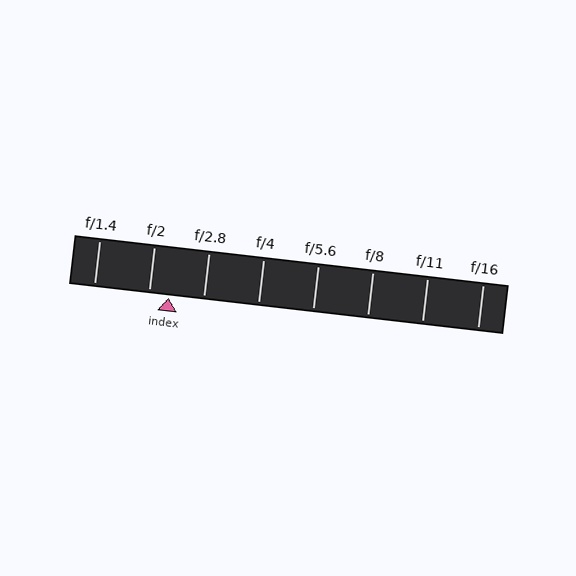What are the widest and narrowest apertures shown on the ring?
The widest aperture shown is f/1.4 and the narrowest is f/16.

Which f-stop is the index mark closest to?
The index mark is closest to f/2.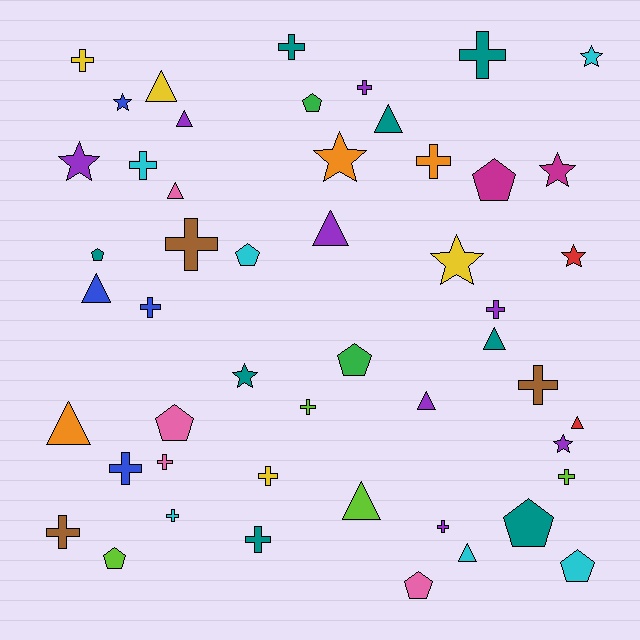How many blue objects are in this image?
There are 4 blue objects.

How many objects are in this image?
There are 50 objects.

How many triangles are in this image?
There are 12 triangles.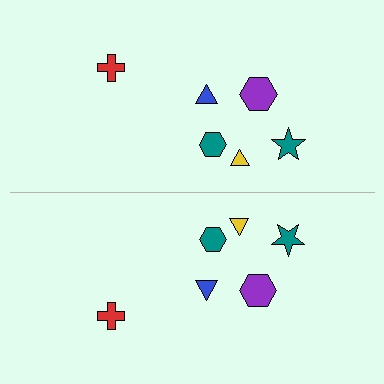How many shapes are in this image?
There are 12 shapes in this image.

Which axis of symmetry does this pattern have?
The pattern has a horizontal axis of symmetry running through the center of the image.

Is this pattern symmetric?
Yes, this pattern has bilateral (reflection) symmetry.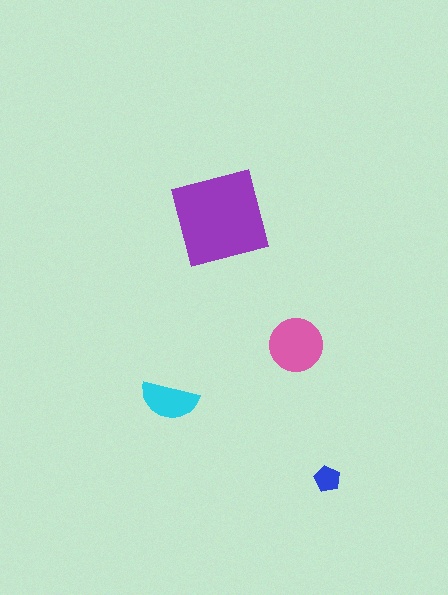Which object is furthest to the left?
The cyan semicircle is leftmost.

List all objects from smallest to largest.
The blue pentagon, the cyan semicircle, the pink circle, the purple square.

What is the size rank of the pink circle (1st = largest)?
2nd.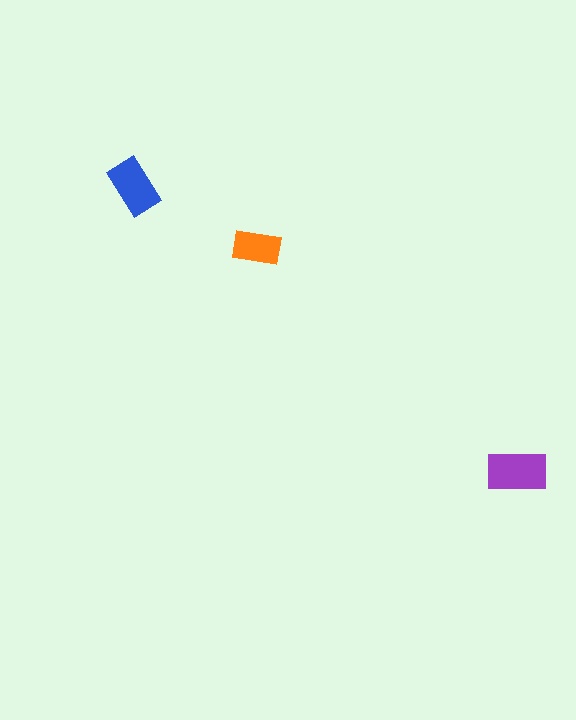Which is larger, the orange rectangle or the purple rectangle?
The purple one.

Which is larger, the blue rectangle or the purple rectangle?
The purple one.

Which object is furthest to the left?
The blue rectangle is leftmost.